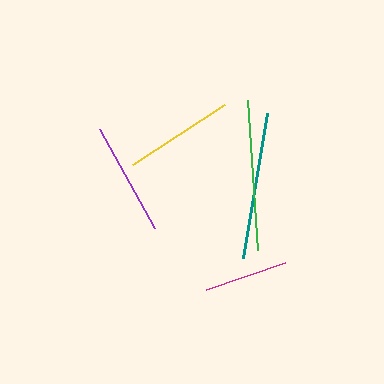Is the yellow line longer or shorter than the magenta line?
The yellow line is longer than the magenta line.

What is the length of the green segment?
The green segment is approximately 151 pixels long.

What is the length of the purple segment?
The purple segment is approximately 114 pixels long.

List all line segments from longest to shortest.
From longest to shortest: green, teal, purple, yellow, magenta.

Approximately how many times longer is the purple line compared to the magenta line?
The purple line is approximately 1.4 times the length of the magenta line.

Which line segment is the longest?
The green line is the longest at approximately 151 pixels.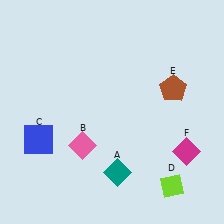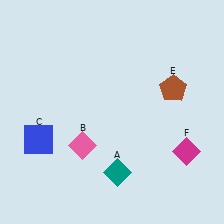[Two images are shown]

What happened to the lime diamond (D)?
The lime diamond (D) was removed in Image 2. It was in the bottom-right area of Image 1.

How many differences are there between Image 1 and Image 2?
There is 1 difference between the two images.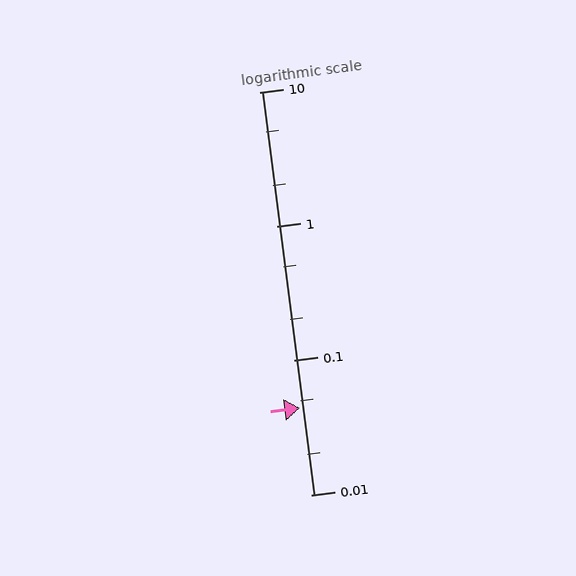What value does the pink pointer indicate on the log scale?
The pointer indicates approximately 0.044.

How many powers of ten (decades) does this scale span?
The scale spans 3 decades, from 0.01 to 10.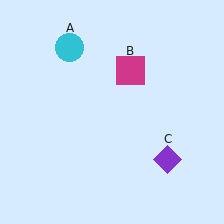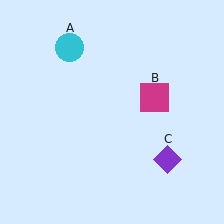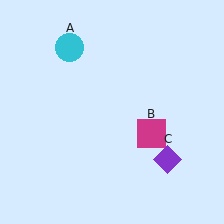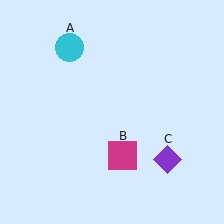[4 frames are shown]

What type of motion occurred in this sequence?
The magenta square (object B) rotated clockwise around the center of the scene.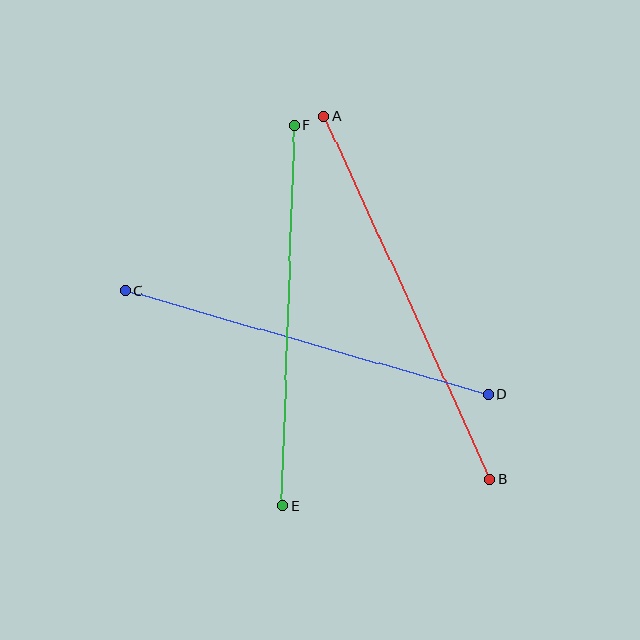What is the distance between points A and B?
The distance is approximately 399 pixels.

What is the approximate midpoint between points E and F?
The midpoint is at approximately (289, 316) pixels.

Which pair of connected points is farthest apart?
Points A and B are farthest apart.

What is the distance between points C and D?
The distance is approximately 377 pixels.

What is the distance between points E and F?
The distance is approximately 381 pixels.